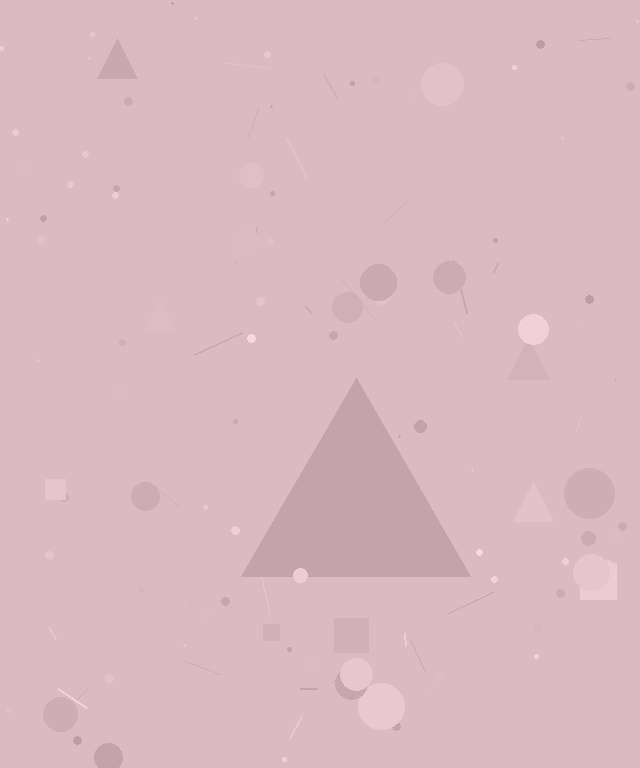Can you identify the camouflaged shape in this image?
The camouflaged shape is a triangle.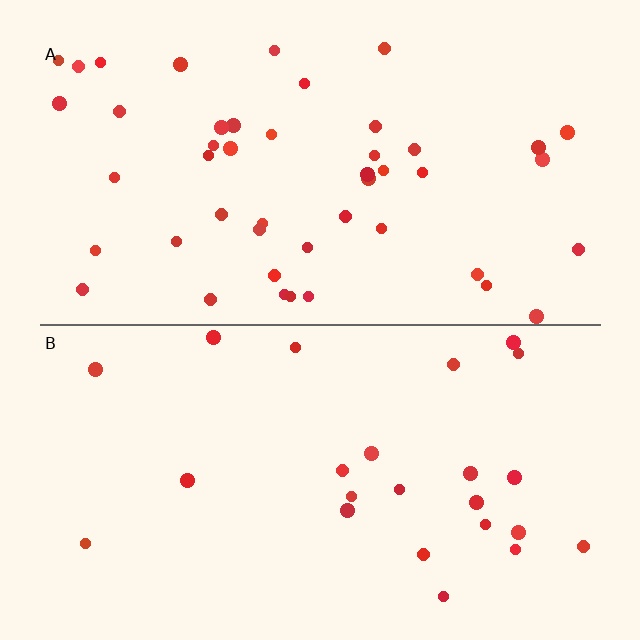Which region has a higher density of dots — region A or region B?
A (the top).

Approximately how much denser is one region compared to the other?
Approximately 2.0× — region A over region B.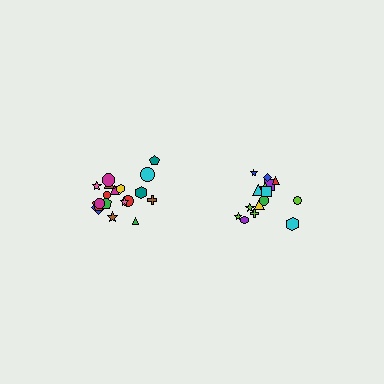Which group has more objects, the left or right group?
The left group.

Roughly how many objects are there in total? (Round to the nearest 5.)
Roughly 35 objects in total.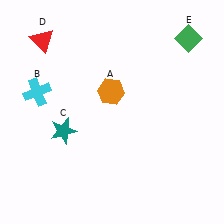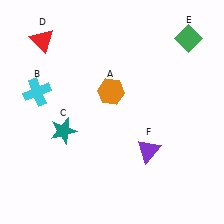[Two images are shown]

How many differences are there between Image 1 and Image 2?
There is 1 difference between the two images.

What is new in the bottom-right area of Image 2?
A purple triangle (F) was added in the bottom-right area of Image 2.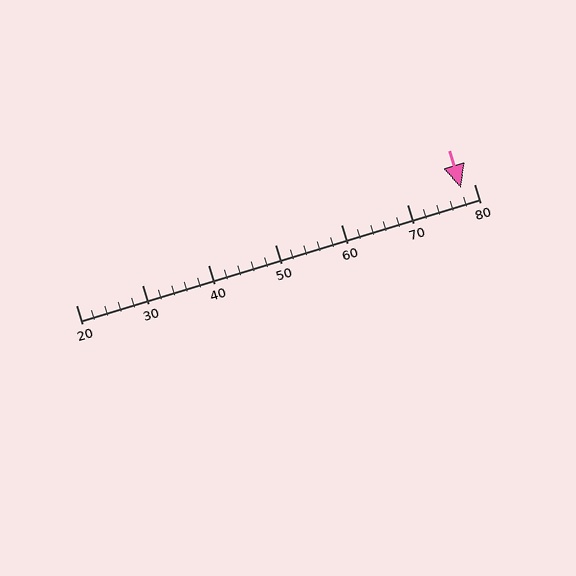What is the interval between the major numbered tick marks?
The major tick marks are spaced 10 units apart.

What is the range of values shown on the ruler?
The ruler shows values from 20 to 80.